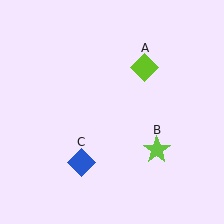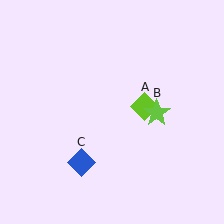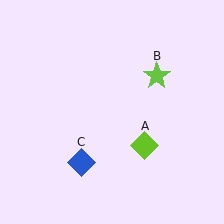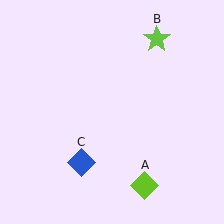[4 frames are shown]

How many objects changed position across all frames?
2 objects changed position: lime diamond (object A), lime star (object B).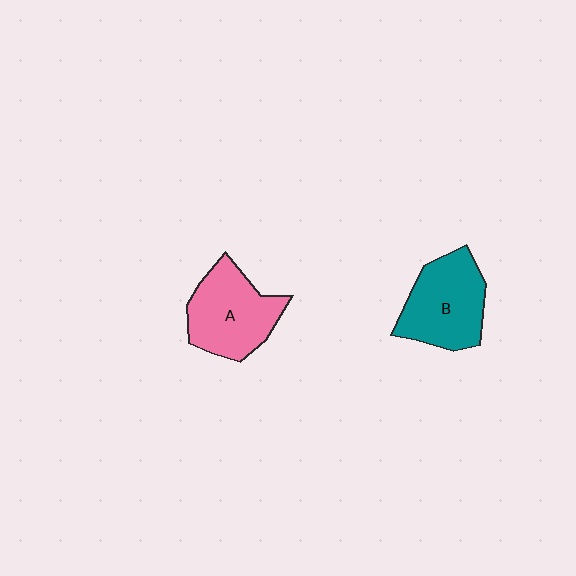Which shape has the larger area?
Shape A (pink).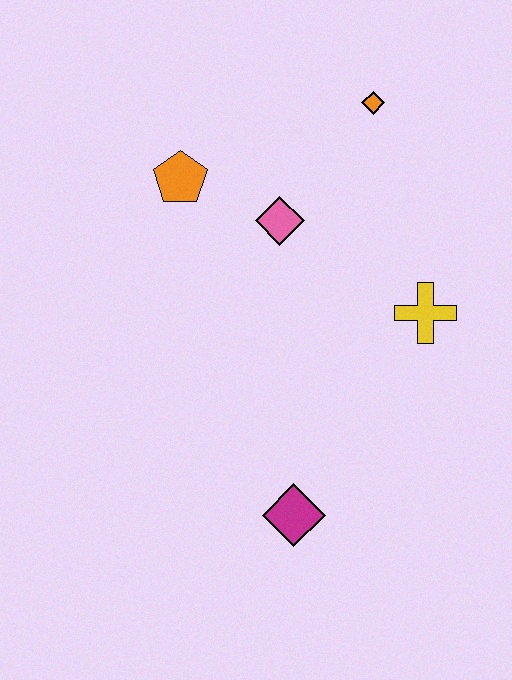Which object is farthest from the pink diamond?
The magenta diamond is farthest from the pink diamond.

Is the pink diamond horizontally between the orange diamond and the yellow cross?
No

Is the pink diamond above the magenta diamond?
Yes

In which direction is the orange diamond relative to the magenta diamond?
The orange diamond is above the magenta diamond.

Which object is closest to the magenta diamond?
The yellow cross is closest to the magenta diamond.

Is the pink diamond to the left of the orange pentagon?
No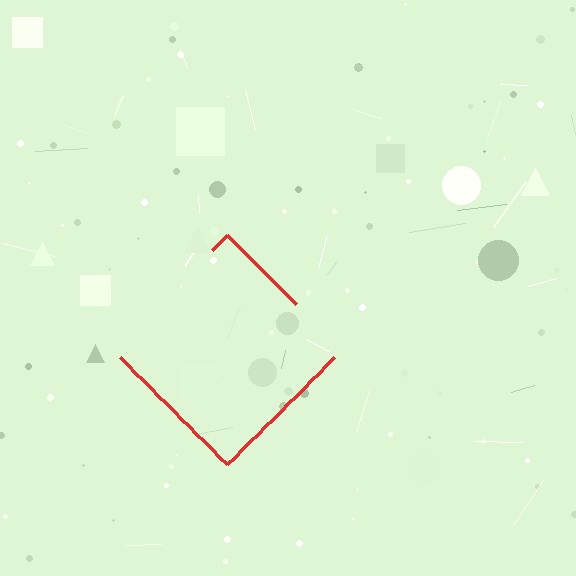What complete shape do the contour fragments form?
The contour fragments form a diamond.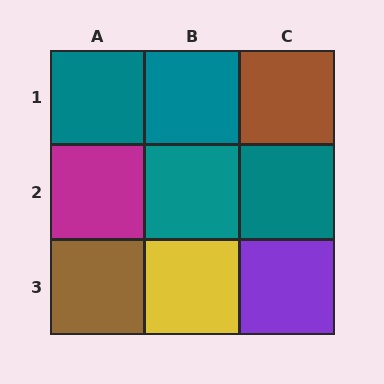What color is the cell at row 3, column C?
Purple.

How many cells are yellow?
1 cell is yellow.